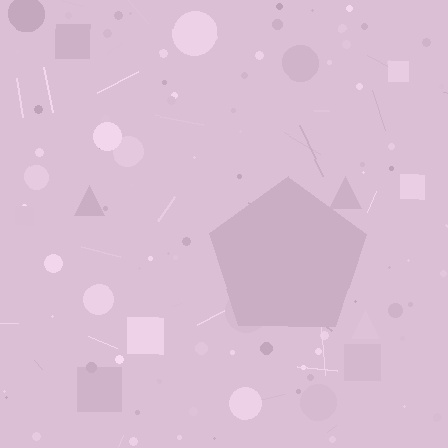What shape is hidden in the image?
A pentagon is hidden in the image.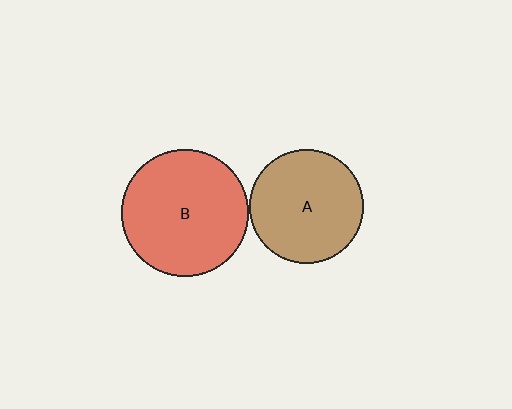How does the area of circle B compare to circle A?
Approximately 1.2 times.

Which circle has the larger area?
Circle B (red).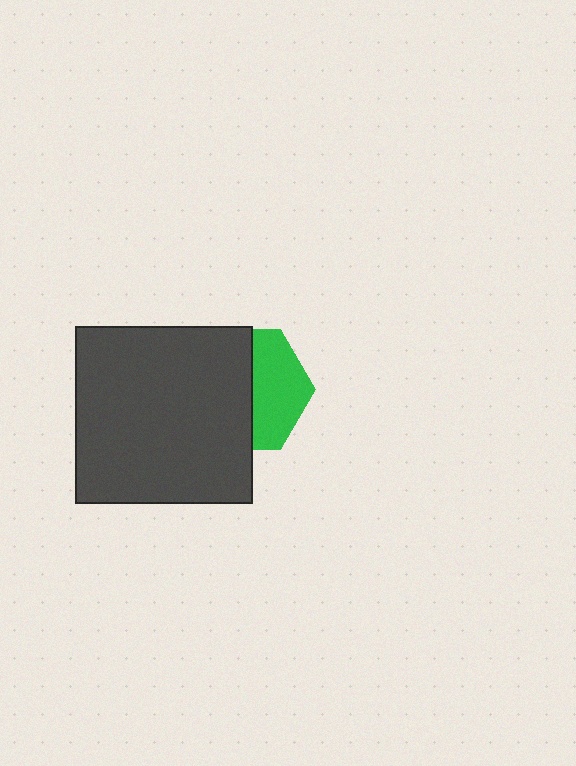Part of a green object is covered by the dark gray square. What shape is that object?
It is a hexagon.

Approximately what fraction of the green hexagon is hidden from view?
Roughly 57% of the green hexagon is hidden behind the dark gray square.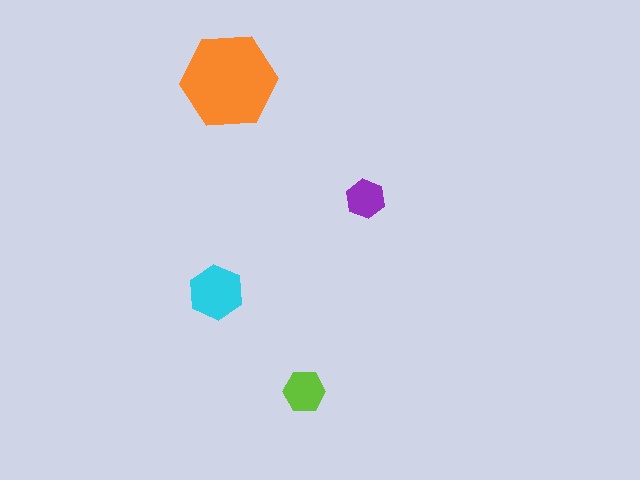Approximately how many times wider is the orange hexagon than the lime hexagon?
About 2.5 times wider.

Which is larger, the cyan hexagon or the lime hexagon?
The cyan one.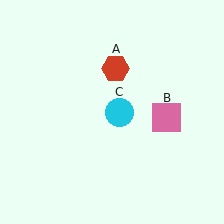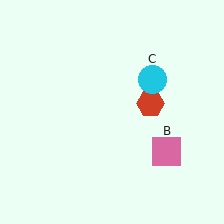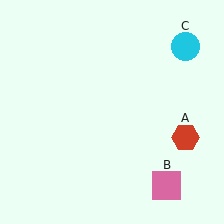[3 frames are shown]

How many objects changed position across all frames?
3 objects changed position: red hexagon (object A), pink square (object B), cyan circle (object C).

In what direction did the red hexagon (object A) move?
The red hexagon (object A) moved down and to the right.